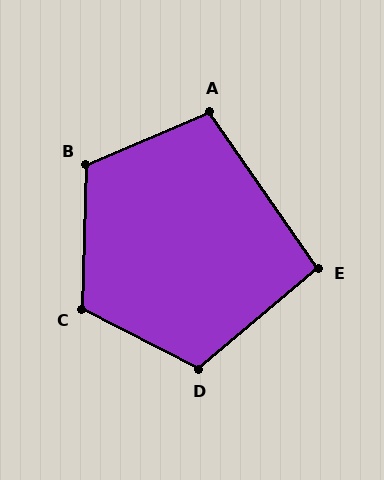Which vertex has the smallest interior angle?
E, at approximately 95 degrees.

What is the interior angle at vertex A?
Approximately 101 degrees (obtuse).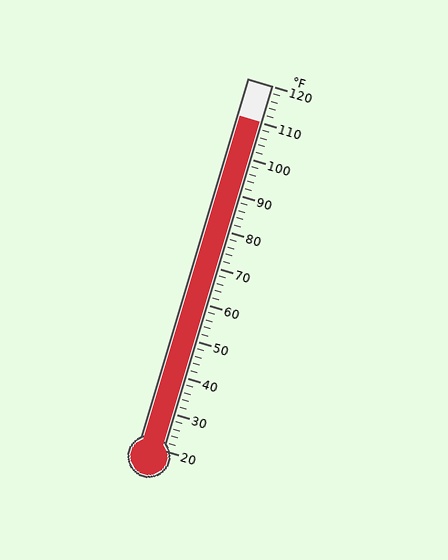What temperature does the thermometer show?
The thermometer shows approximately 110°F.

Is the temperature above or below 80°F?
The temperature is above 80°F.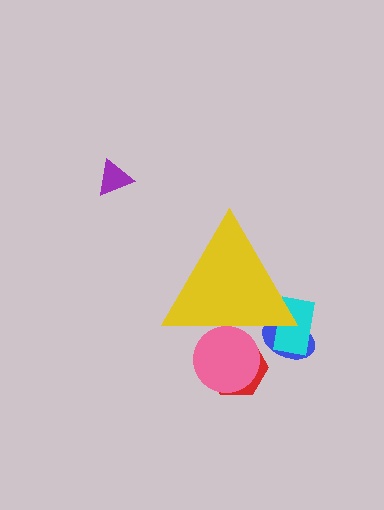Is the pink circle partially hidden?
Yes, the pink circle is partially hidden behind the yellow triangle.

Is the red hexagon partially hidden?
Yes, the red hexagon is partially hidden behind the yellow triangle.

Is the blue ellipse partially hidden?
Yes, the blue ellipse is partially hidden behind the yellow triangle.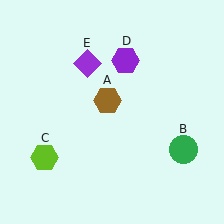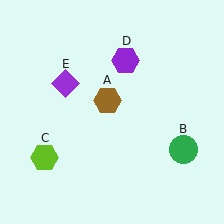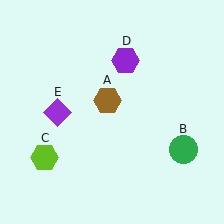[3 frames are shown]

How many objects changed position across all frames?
1 object changed position: purple diamond (object E).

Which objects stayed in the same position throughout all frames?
Brown hexagon (object A) and green circle (object B) and lime hexagon (object C) and purple hexagon (object D) remained stationary.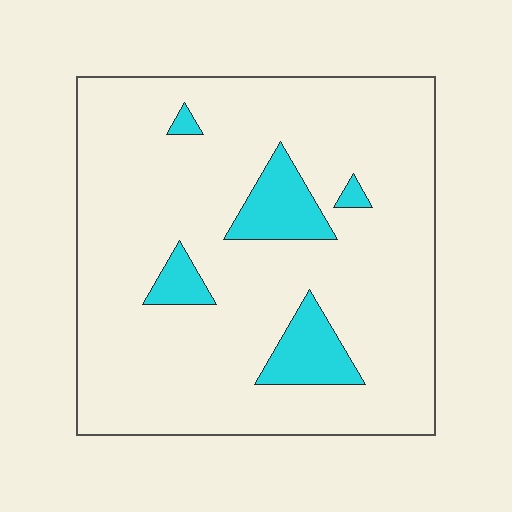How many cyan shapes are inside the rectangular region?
5.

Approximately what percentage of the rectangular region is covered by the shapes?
Approximately 10%.